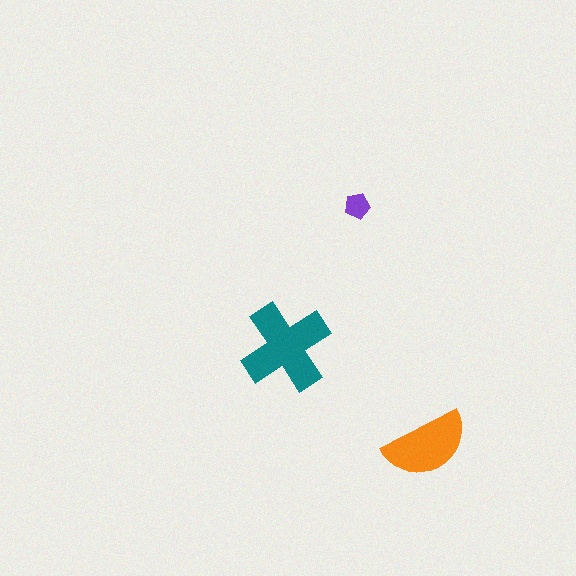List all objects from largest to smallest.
The teal cross, the orange semicircle, the purple pentagon.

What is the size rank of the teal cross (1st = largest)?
1st.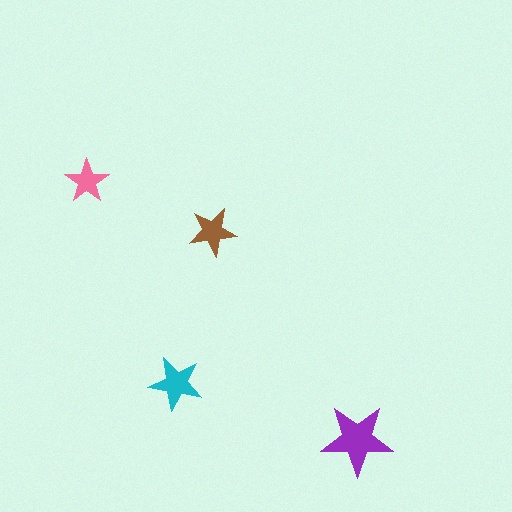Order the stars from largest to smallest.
the purple one, the cyan one, the brown one, the pink one.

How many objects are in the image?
There are 4 objects in the image.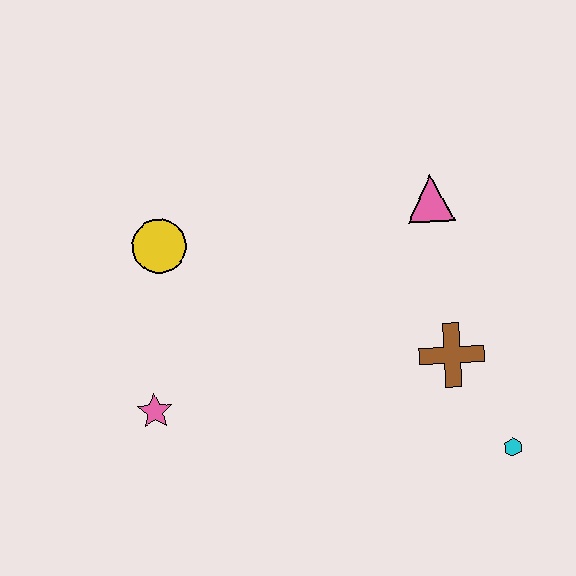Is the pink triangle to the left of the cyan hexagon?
Yes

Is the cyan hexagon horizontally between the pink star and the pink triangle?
No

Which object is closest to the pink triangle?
The brown cross is closest to the pink triangle.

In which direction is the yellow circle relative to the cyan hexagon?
The yellow circle is to the left of the cyan hexagon.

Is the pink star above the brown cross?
No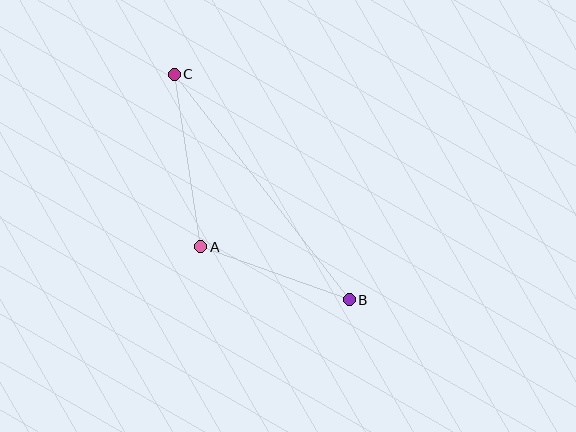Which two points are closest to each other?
Points A and B are closest to each other.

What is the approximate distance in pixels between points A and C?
The distance between A and C is approximately 174 pixels.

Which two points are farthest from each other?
Points B and C are farthest from each other.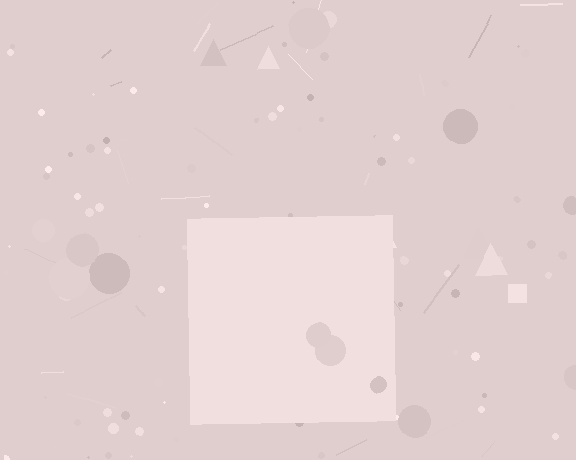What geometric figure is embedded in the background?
A square is embedded in the background.